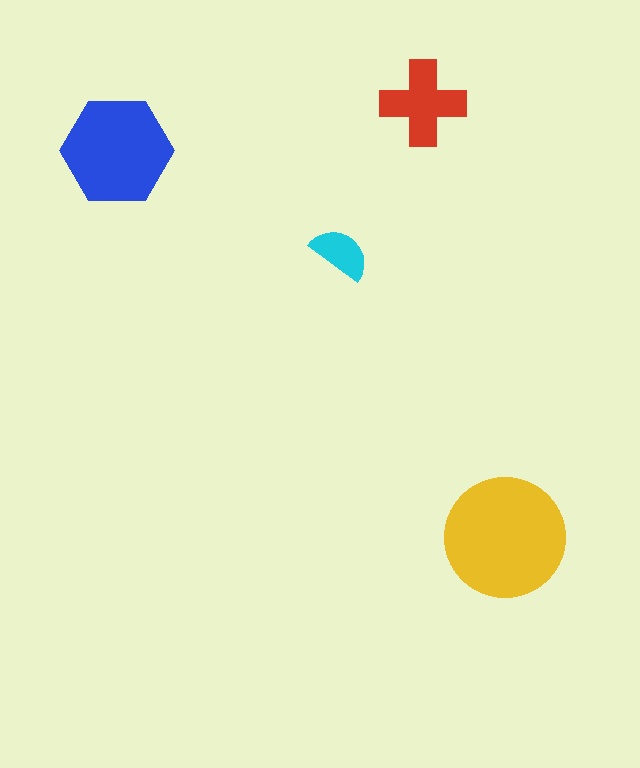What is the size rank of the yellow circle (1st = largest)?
1st.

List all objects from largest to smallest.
The yellow circle, the blue hexagon, the red cross, the cyan semicircle.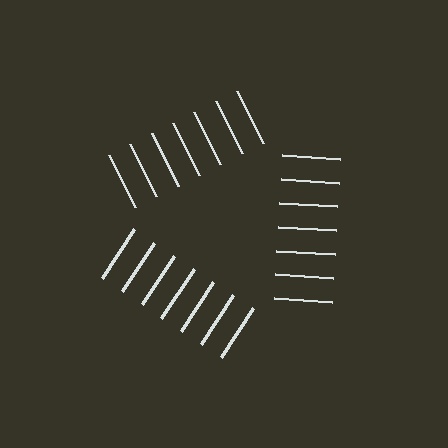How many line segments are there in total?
21 — 7 along each of the 3 edges.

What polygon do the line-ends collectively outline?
An illusory triangle — the line segments terminate on its edges but no continuous stroke is drawn.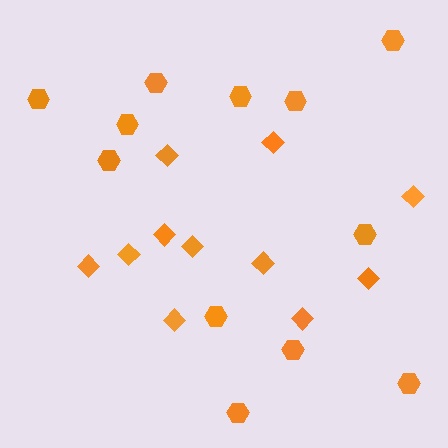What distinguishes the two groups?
There are 2 groups: one group of hexagons (12) and one group of diamonds (11).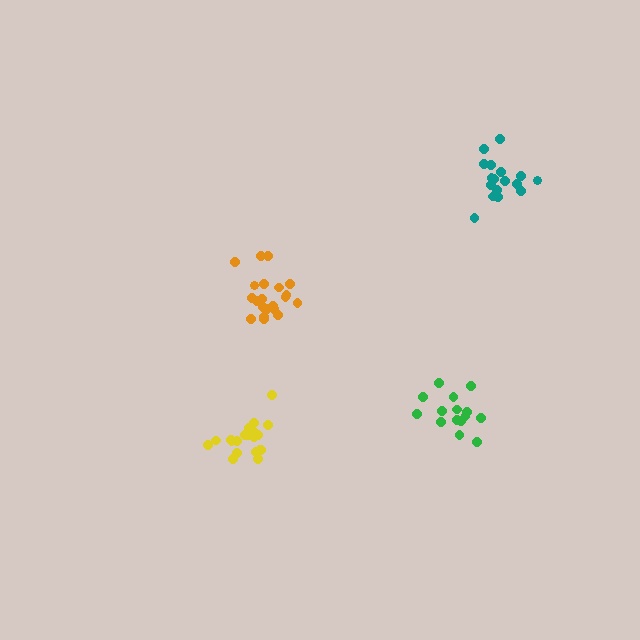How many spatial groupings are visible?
There are 4 spatial groupings.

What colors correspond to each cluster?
The clusters are colored: orange, green, yellow, teal.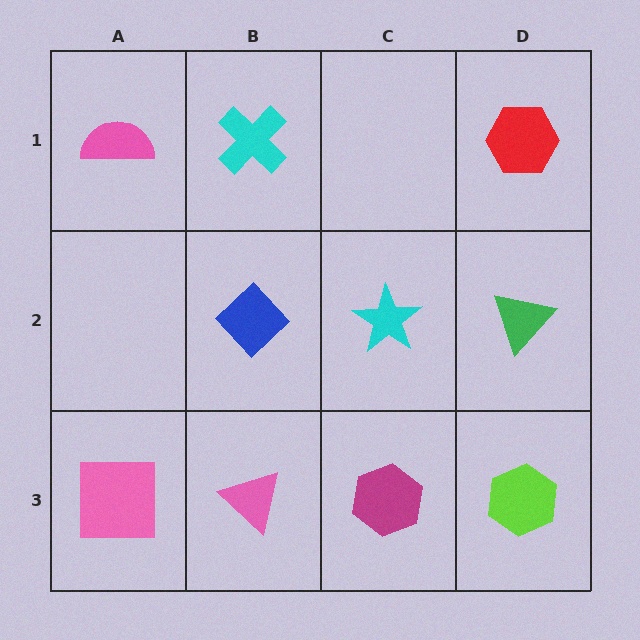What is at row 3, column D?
A lime hexagon.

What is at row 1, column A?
A pink semicircle.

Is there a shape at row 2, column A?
No, that cell is empty.